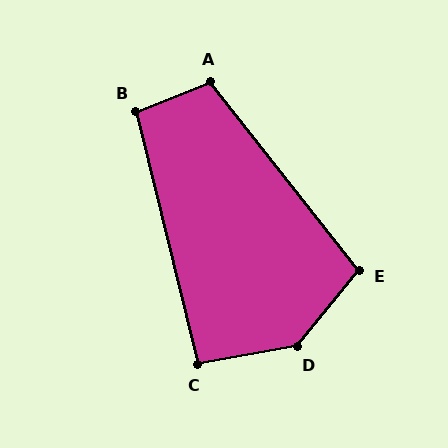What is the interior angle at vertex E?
Approximately 103 degrees (obtuse).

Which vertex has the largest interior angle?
D, at approximately 139 degrees.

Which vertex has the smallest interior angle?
C, at approximately 94 degrees.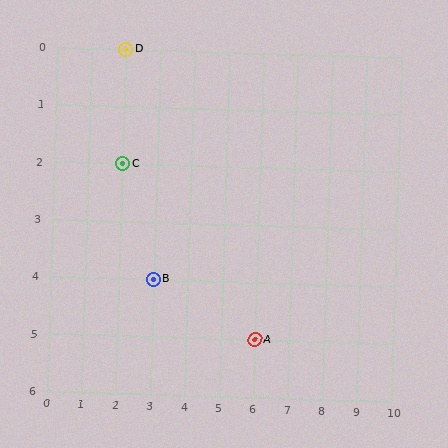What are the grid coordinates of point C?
Point C is at grid coordinates (2, 2).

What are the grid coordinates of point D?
Point D is at grid coordinates (2, 0).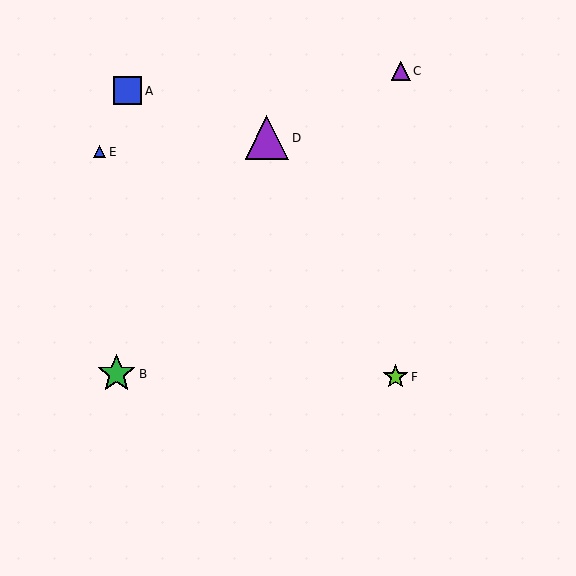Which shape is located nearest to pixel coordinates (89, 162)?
The blue triangle (labeled E) at (100, 152) is nearest to that location.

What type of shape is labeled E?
Shape E is a blue triangle.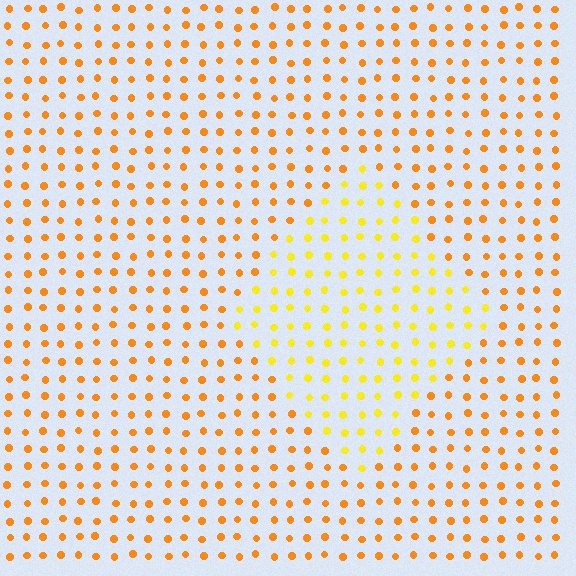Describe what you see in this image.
The image is filled with small orange elements in a uniform arrangement. A diamond-shaped region is visible where the elements are tinted to a slightly different hue, forming a subtle color boundary.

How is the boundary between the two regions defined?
The boundary is defined purely by a slight shift in hue (about 26 degrees). Spacing, size, and orientation are identical on both sides.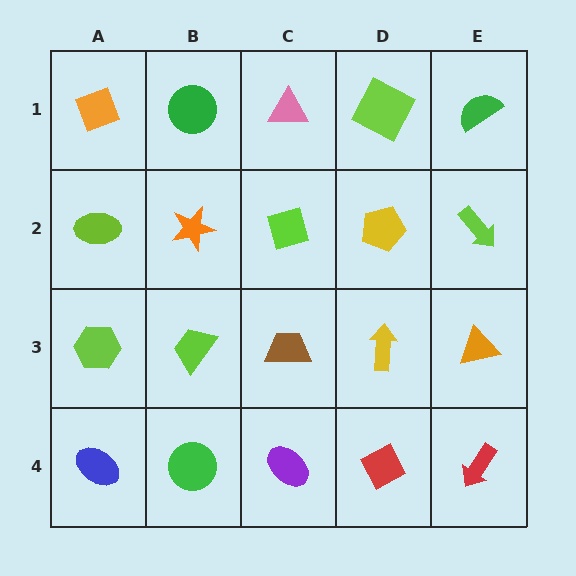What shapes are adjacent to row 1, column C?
A lime diamond (row 2, column C), a green circle (row 1, column B), a lime square (row 1, column D).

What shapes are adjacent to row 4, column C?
A brown trapezoid (row 3, column C), a green circle (row 4, column B), a red diamond (row 4, column D).